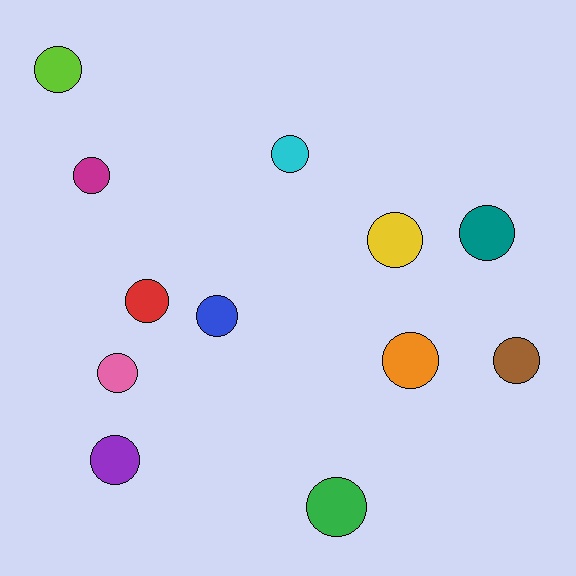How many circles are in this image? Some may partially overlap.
There are 12 circles.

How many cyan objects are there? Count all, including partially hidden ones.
There is 1 cyan object.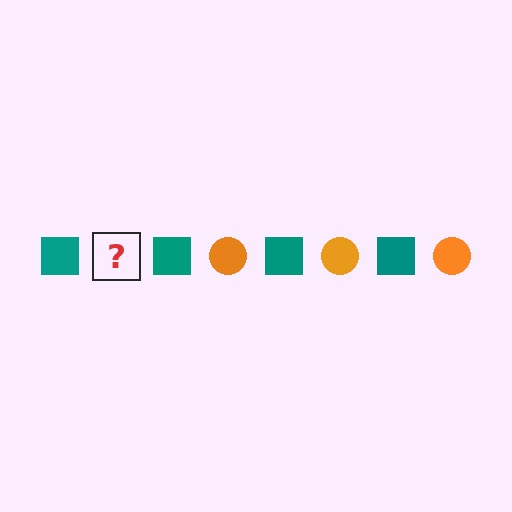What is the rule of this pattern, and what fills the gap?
The rule is that the pattern alternates between teal square and orange circle. The gap should be filled with an orange circle.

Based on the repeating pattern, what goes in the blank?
The blank should be an orange circle.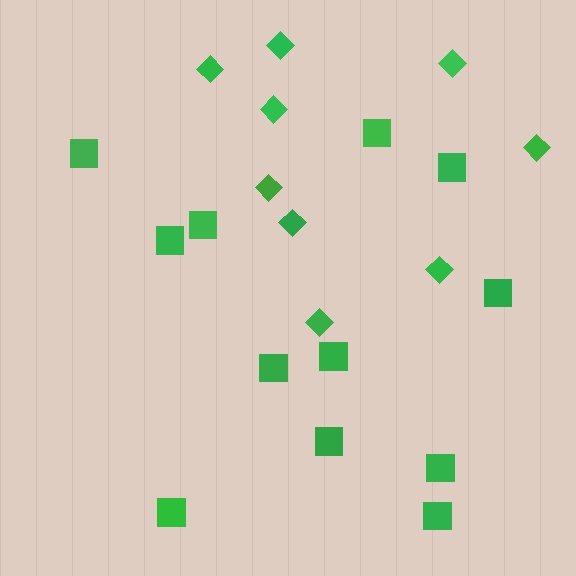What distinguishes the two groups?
There are 2 groups: one group of squares (12) and one group of diamonds (9).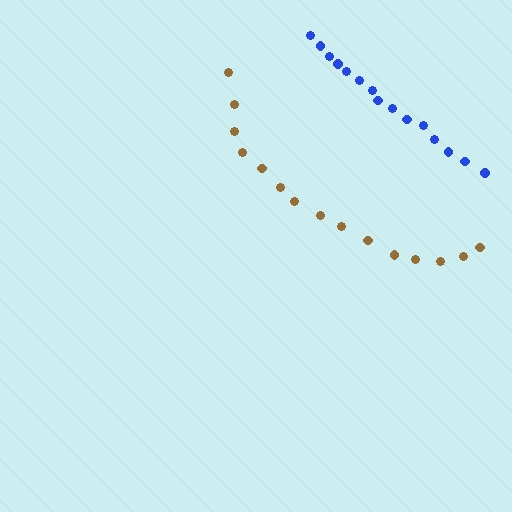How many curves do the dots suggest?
There are 2 distinct paths.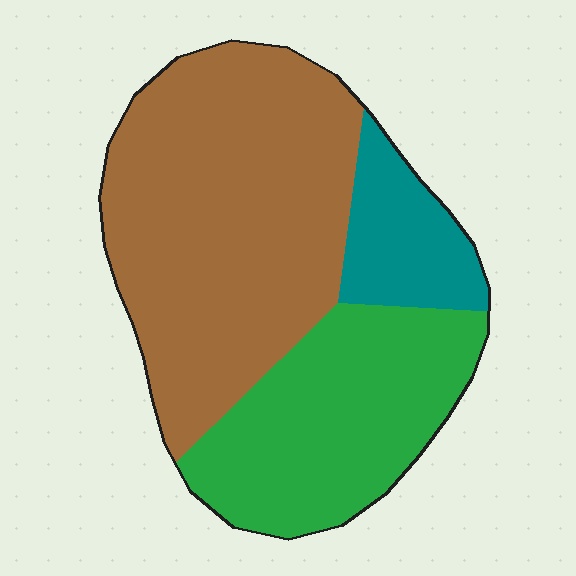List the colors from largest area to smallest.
From largest to smallest: brown, green, teal.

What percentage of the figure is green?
Green covers around 30% of the figure.